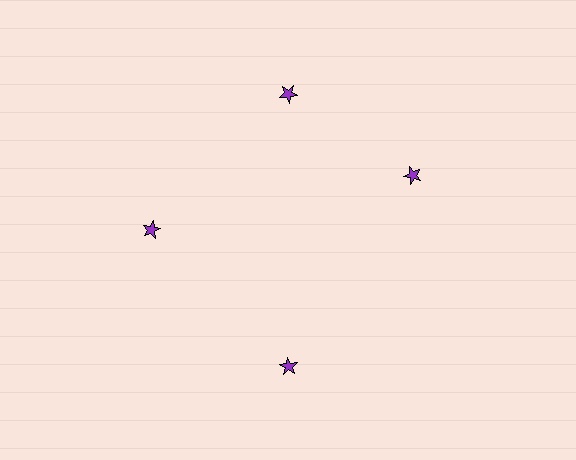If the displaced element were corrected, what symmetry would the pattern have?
It would have 4-fold rotational symmetry — the pattern would map onto itself every 90 degrees.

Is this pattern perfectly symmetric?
No. The 4 purple stars are arranged in a ring, but one element near the 3 o'clock position is rotated out of alignment along the ring, breaking the 4-fold rotational symmetry.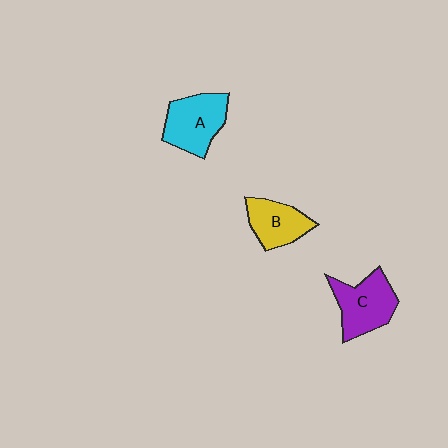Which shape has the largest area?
Shape A (cyan).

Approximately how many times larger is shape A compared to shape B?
Approximately 1.3 times.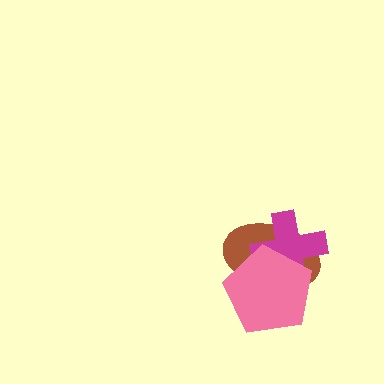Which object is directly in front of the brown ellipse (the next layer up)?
The magenta cross is directly in front of the brown ellipse.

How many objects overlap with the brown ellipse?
2 objects overlap with the brown ellipse.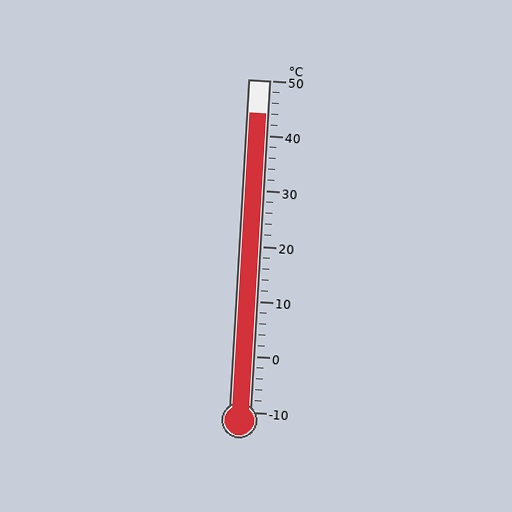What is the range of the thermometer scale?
The thermometer scale ranges from -10°C to 50°C.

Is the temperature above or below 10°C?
The temperature is above 10°C.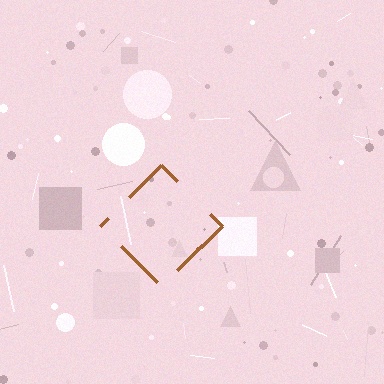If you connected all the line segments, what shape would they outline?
They would outline a diamond.